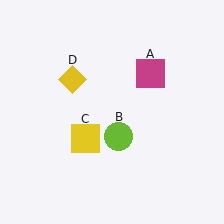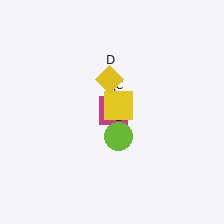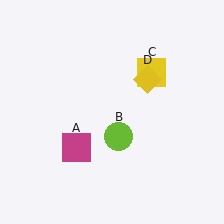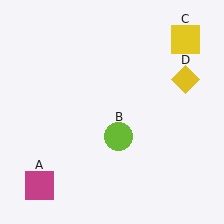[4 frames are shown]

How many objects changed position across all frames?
3 objects changed position: magenta square (object A), yellow square (object C), yellow diamond (object D).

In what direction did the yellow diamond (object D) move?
The yellow diamond (object D) moved right.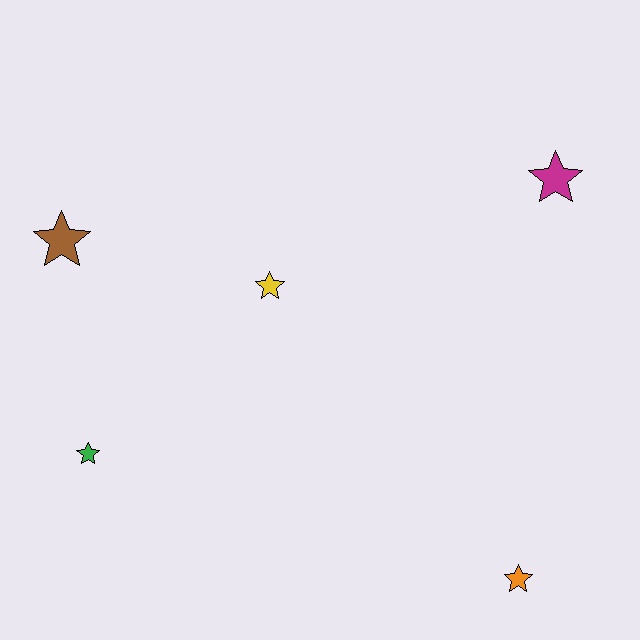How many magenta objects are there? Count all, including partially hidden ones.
There is 1 magenta object.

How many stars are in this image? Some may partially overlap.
There are 5 stars.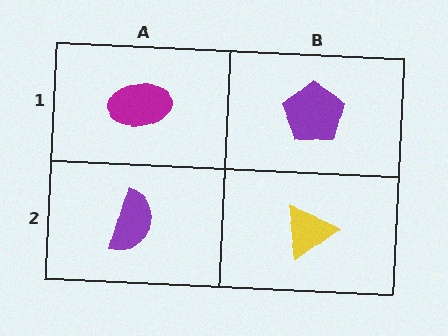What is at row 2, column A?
A purple semicircle.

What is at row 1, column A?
A magenta ellipse.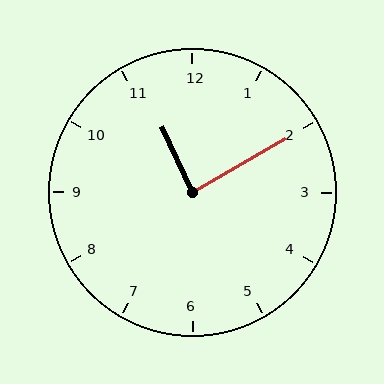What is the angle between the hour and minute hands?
Approximately 85 degrees.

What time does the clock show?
11:10.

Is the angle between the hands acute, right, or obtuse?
It is right.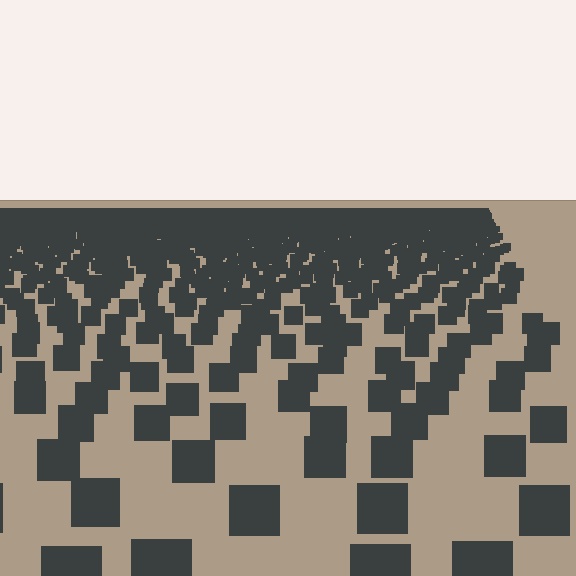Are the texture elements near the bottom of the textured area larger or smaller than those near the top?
Larger. Near the bottom, elements are closer to the viewer and appear at a bigger on-screen size.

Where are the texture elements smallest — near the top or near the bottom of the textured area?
Near the top.